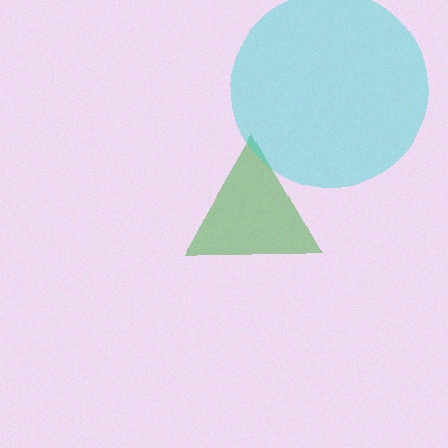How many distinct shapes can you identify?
There are 2 distinct shapes: a green triangle, a cyan circle.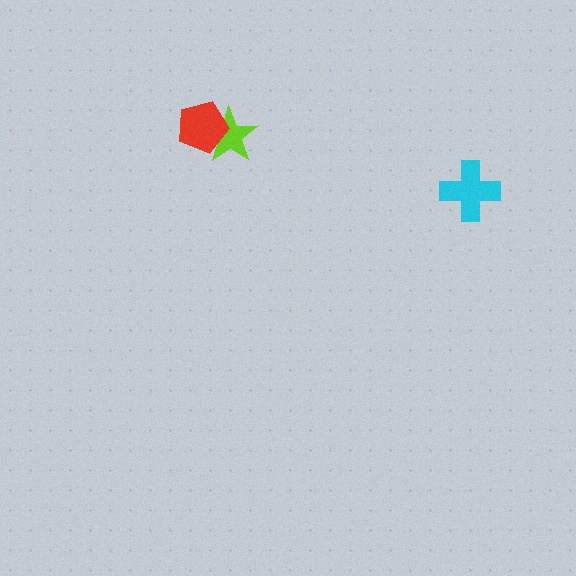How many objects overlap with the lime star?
1 object overlaps with the lime star.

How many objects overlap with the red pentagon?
1 object overlaps with the red pentagon.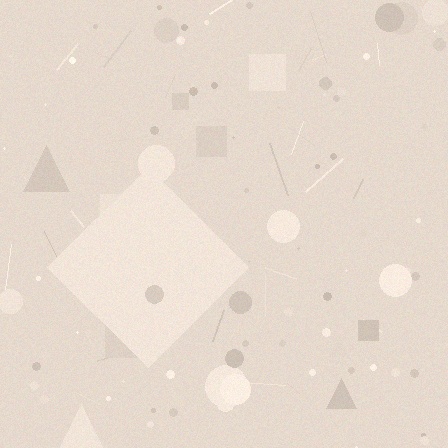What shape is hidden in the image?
A diamond is hidden in the image.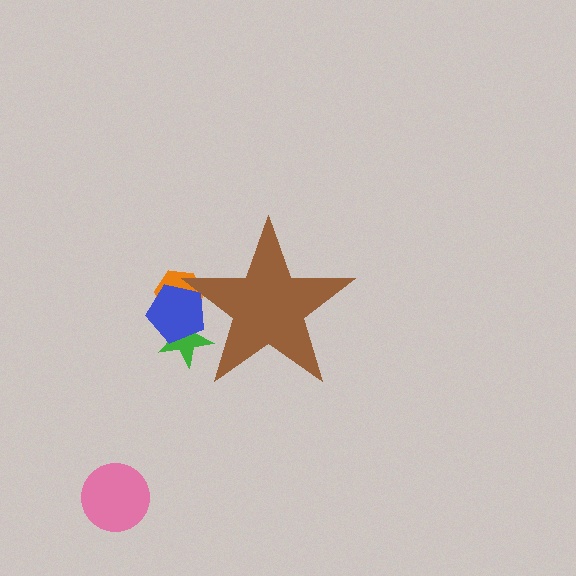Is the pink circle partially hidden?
No, the pink circle is fully visible.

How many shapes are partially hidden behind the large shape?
3 shapes are partially hidden.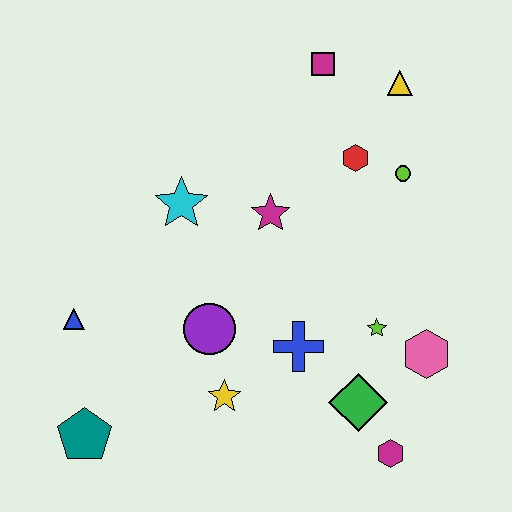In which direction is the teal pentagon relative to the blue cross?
The teal pentagon is to the left of the blue cross.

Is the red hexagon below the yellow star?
No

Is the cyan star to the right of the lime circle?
No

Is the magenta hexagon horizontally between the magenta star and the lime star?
No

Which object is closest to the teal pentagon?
The blue triangle is closest to the teal pentagon.